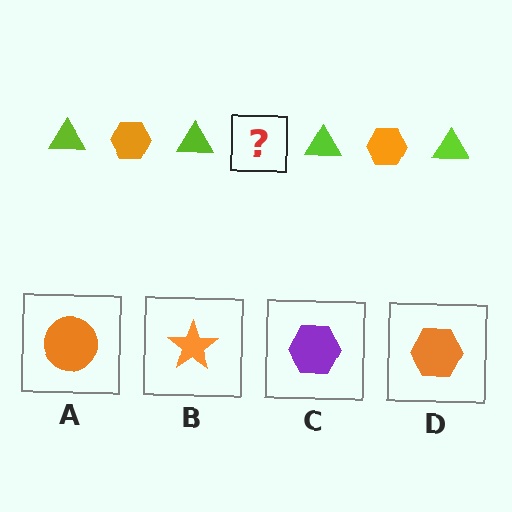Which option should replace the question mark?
Option D.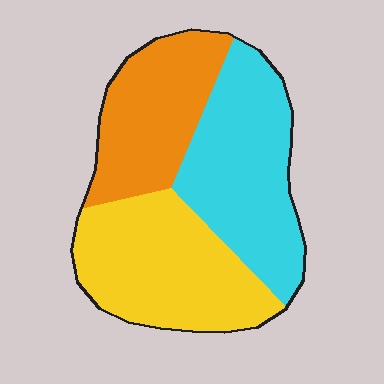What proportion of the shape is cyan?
Cyan covers roughly 35% of the shape.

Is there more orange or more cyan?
Cyan.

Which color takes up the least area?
Orange, at roughly 30%.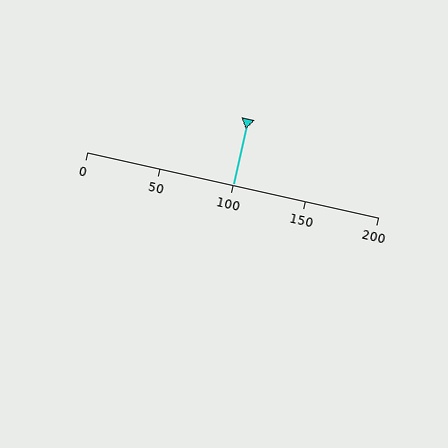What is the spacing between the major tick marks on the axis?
The major ticks are spaced 50 apart.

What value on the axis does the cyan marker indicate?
The marker indicates approximately 100.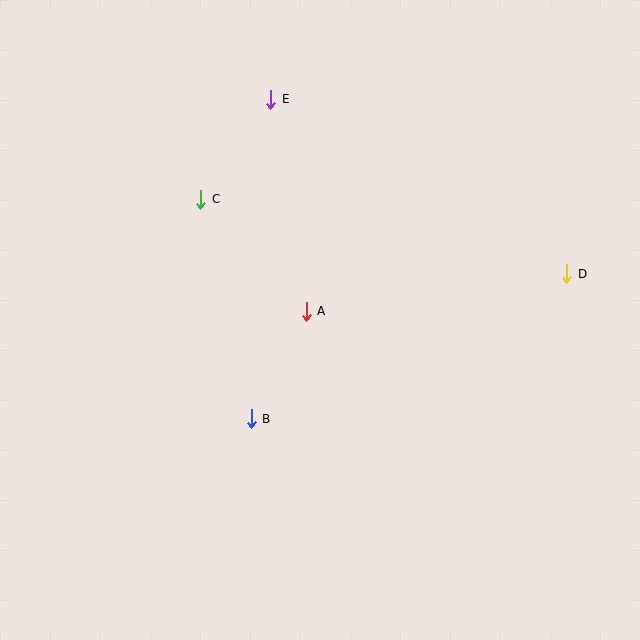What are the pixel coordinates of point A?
Point A is at (306, 311).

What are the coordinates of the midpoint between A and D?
The midpoint between A and D is at (437, 292).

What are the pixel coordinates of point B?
Point B is at (251, 419).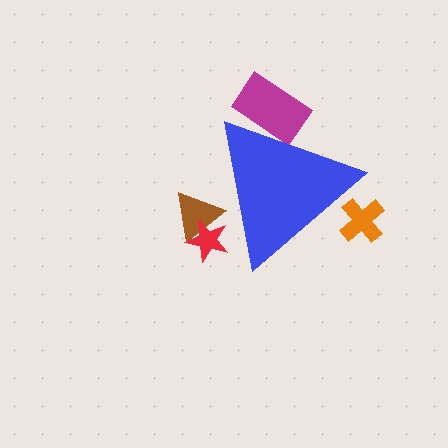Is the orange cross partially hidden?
Yes, the orange cross is partially hidden behind the blue triangle.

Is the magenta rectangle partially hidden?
Yes, the magenta rectangle is partially hidden behind the blue triangle.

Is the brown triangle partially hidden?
Yes, the brown triangle is partially hidden behind the blue triangle.